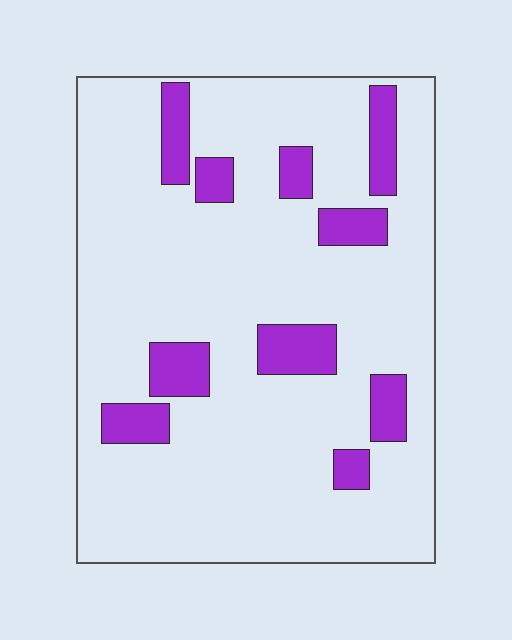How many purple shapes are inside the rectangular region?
10.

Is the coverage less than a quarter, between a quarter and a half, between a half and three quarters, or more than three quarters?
Less than a quarter.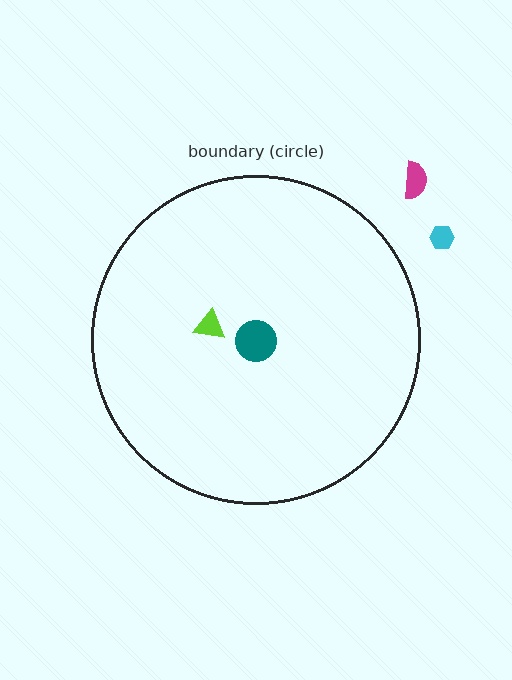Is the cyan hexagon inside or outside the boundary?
Outside.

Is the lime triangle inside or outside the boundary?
Inside.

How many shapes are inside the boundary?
2 inside, 2 outside.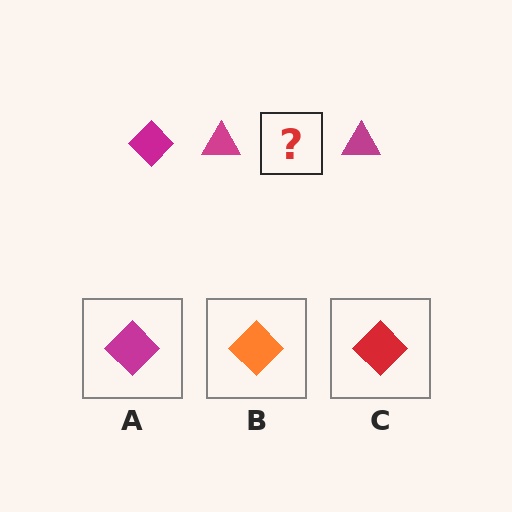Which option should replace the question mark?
Option A.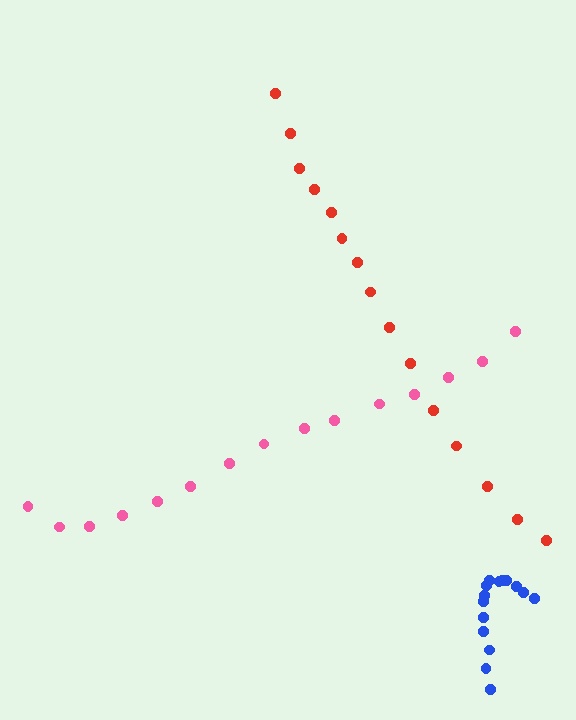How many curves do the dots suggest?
There are 3 distinct paths.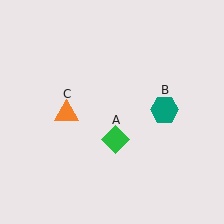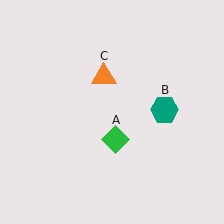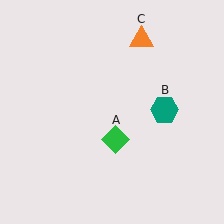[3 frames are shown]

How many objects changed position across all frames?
1 object changed position: orange triangle (object C).